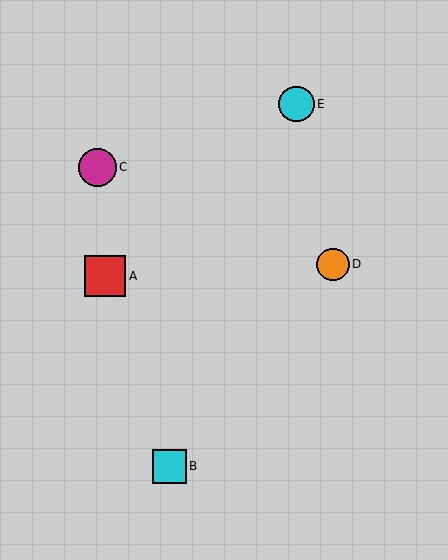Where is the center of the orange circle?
The center of the orange circle is at (333, 264).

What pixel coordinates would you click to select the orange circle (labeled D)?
Click at (333, 264) to select the orange circle D.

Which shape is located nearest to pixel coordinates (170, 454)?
The cyan square (labeled B) at (169, 466) is nearest to that location.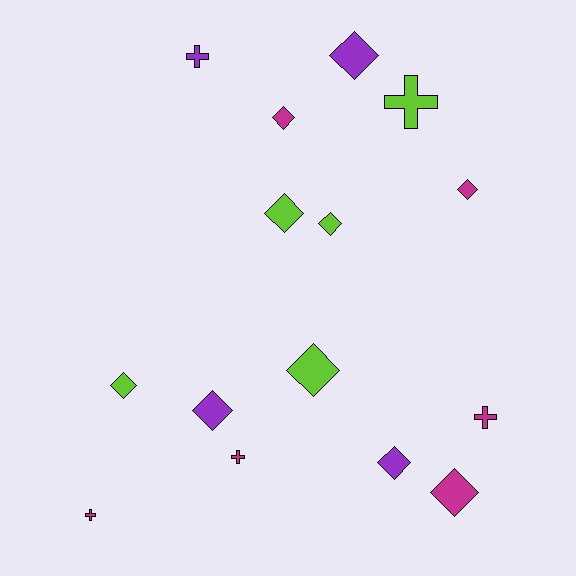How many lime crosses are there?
There is 1 lime cross.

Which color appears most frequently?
Magenta, with 6 objects.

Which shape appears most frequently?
Diamond, with 10 objects.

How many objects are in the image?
There are 15 objects.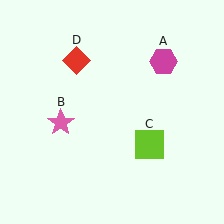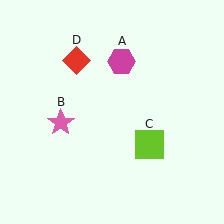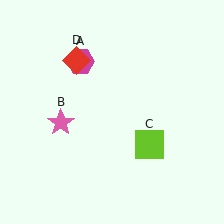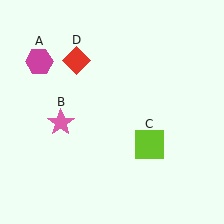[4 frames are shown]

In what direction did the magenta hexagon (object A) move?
The magenta hexagon (object A) moved left.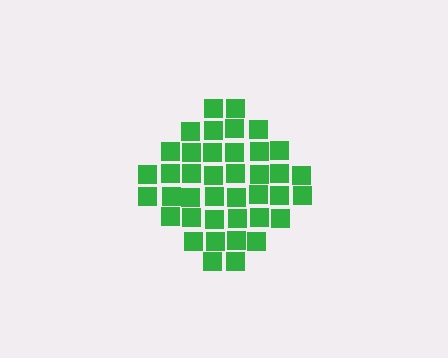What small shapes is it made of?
It is made of small squares.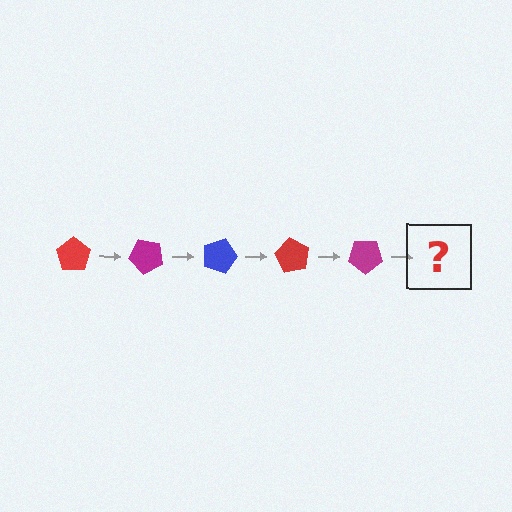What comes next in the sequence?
The next element should be a blue pentagon, rotated 225 degrees from the start.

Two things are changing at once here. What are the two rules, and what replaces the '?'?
The two rules are that it rotates 45 degrees each step and the color cycles through red, magenta, and blue. The '?' should be a blue pentagon, rotated 225 degrees from the start.